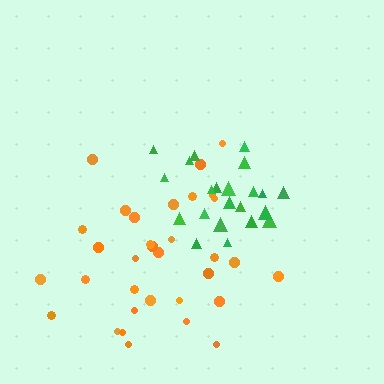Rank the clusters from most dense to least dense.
green, orange.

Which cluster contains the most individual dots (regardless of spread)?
Orange (33).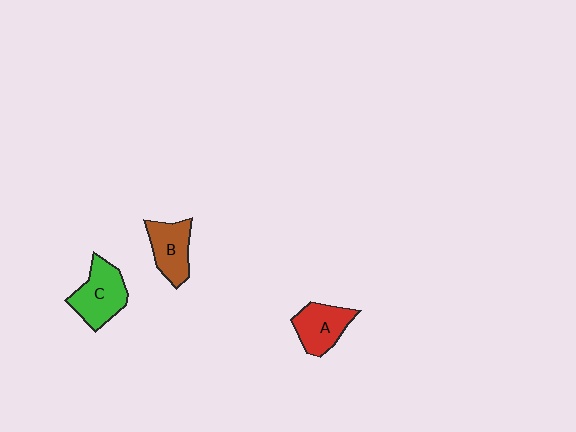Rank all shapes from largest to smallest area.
From largest to smallest: C (green), B (brown), A (red).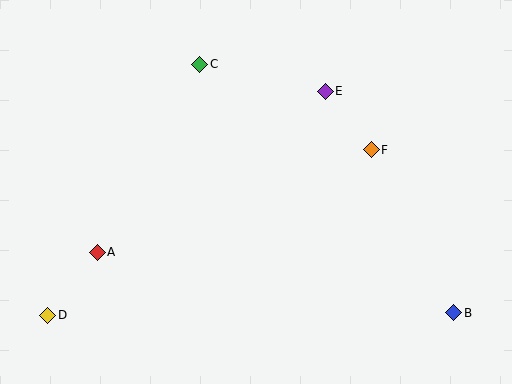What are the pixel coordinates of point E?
Point E is at (325, 91).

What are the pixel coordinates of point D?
Point D is at (48, 315).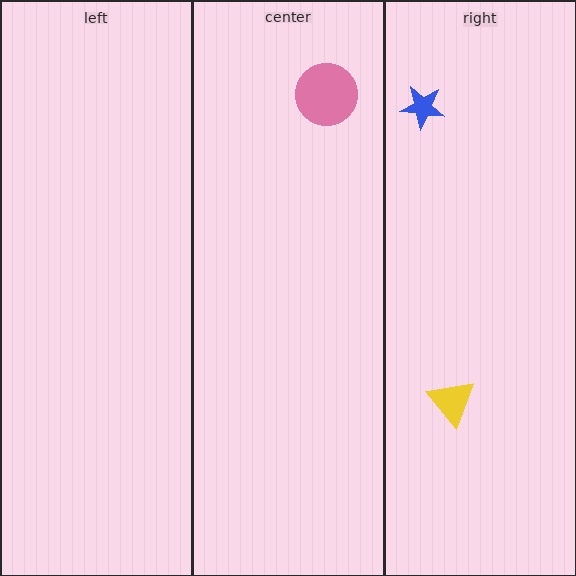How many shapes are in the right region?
2.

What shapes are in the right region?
The blue star, the yellow triangle.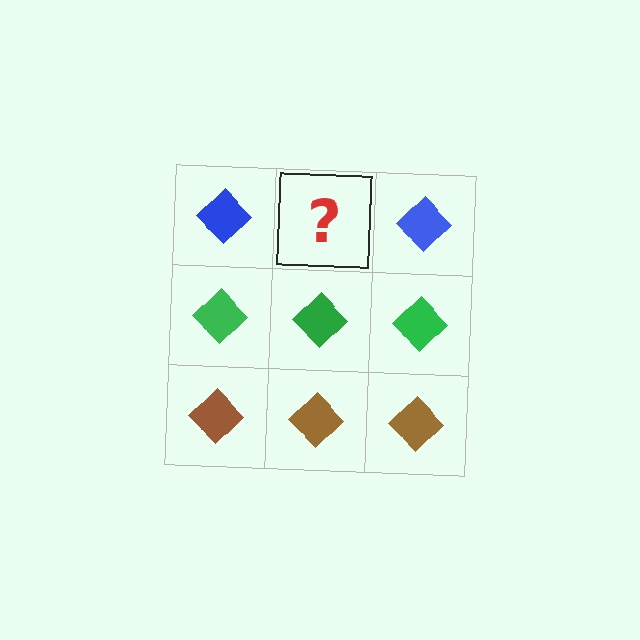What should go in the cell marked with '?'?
The missing cell should contain a blue diamond.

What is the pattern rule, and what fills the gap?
The rule is that each row has a consistent color. The gap should be filled with a blue diamond.